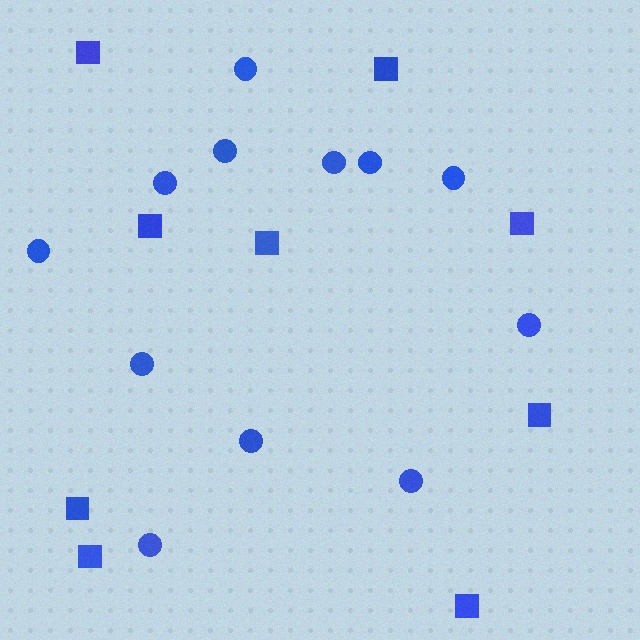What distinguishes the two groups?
There are 2 groups: one group of squares (9) and one group of circles (12).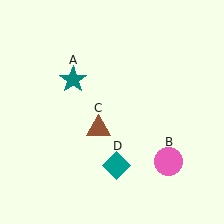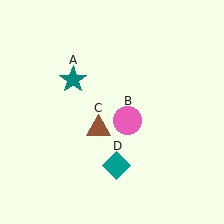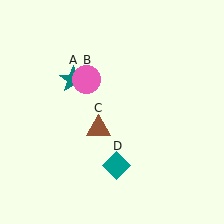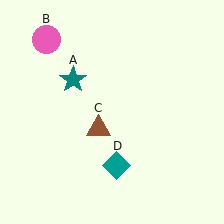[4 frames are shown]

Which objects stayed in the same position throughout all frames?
Teal star (object A) and brown triangle (object C) and teal diamond (object D) remained stationary.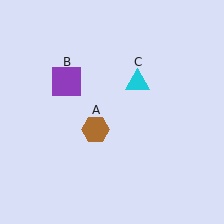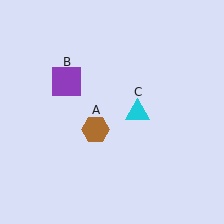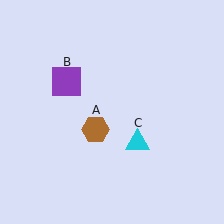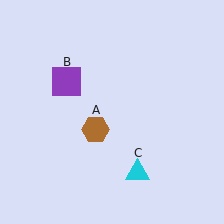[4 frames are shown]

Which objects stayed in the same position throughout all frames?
Brown hexagon (object A) and purple square (object B) remained stationary.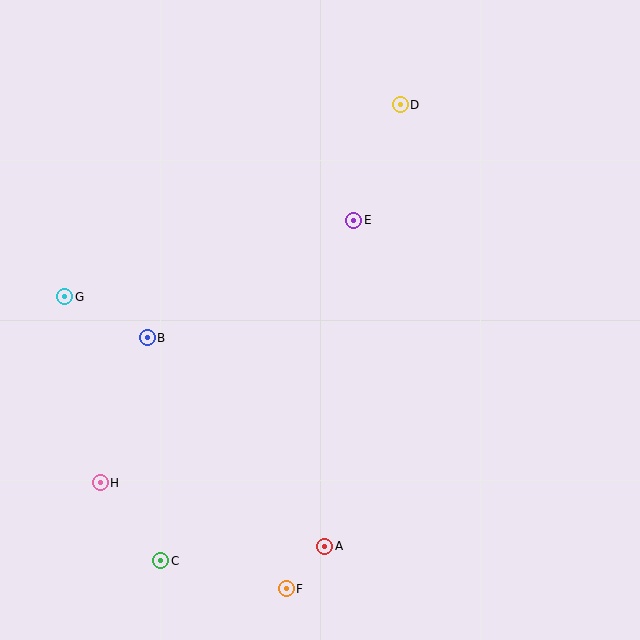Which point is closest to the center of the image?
Point E at (354, 220) is closest to the center.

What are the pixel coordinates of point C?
Point C is at (161, 561).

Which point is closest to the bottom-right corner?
Point A is closest to the bottom-right corner.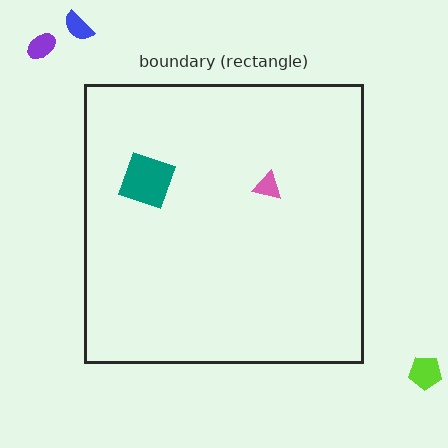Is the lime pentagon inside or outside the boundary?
Outside.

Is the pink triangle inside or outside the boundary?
Inside.